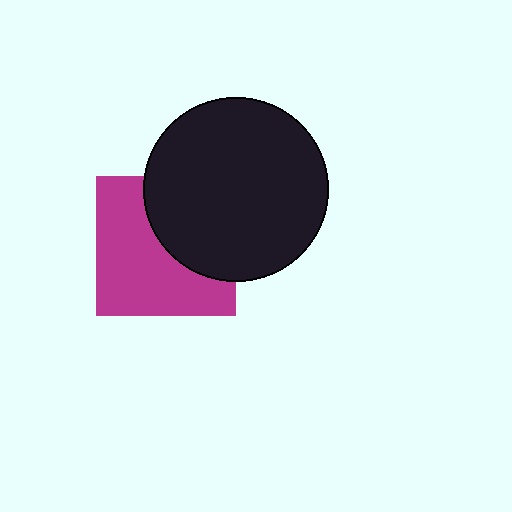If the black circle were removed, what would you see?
You would see the complete magenta square.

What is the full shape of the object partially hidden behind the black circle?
The partially hidden object is a magenta square.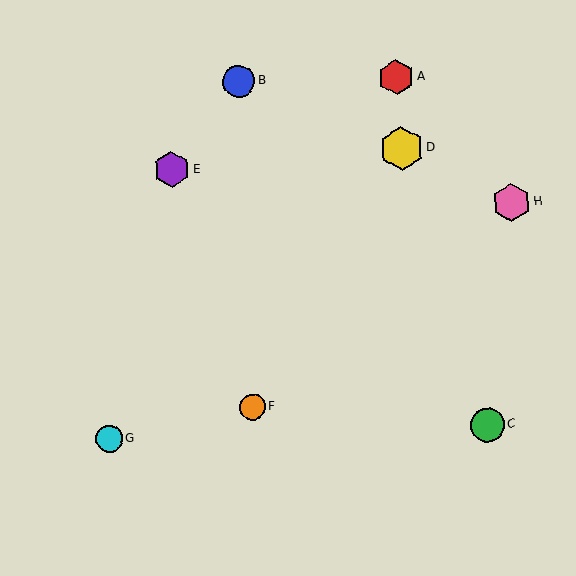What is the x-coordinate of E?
Object E is at x≈172.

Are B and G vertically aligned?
No, B is at x≈238 and G is at x≈109.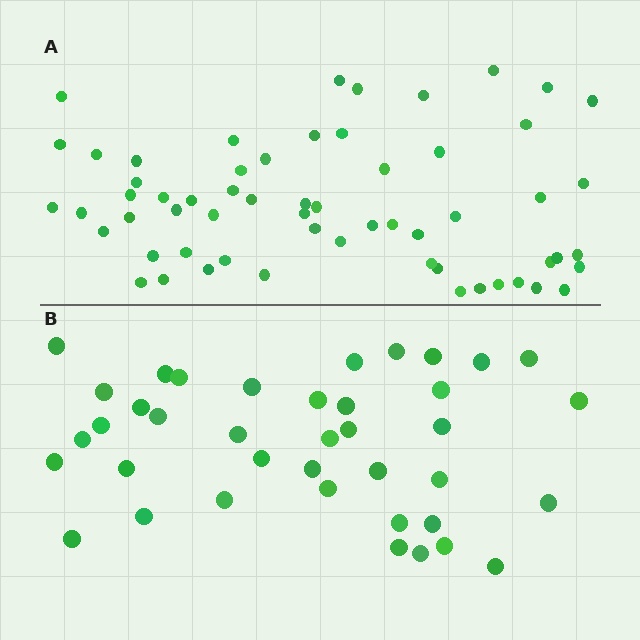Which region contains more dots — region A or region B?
Region A (the top region) has more dots.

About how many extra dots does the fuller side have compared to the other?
Region A has approximately 20 more dots than region B.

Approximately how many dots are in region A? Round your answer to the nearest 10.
About 60 dots.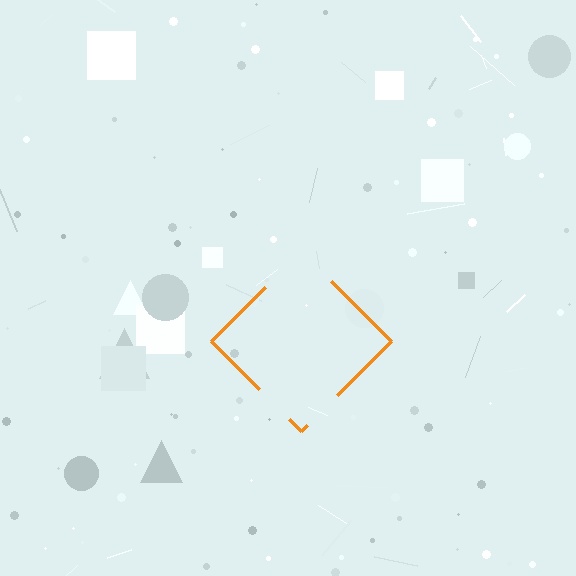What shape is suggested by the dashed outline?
The dashed outline suggests a diamond.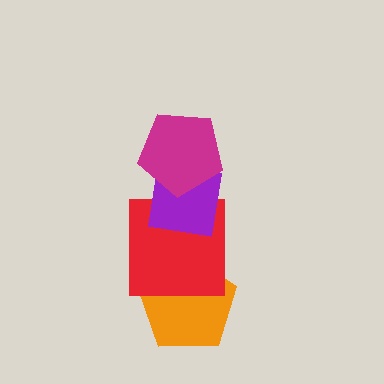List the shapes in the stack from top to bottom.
From top to bottom: the magenta pentagon, the purple square, the red square, the orange pentagon.